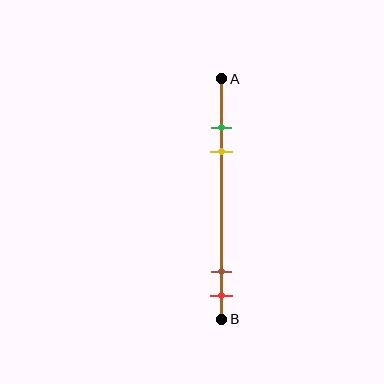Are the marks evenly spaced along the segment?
No, the marks are not evenly spaced.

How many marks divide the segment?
There are 4 marks dividing the segment.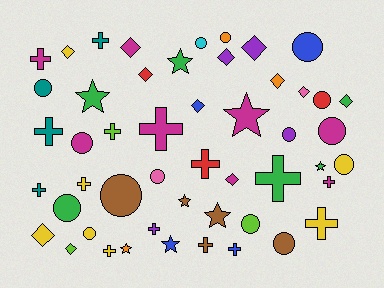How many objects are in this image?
There are 50 objects.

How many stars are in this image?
There are 8 stars.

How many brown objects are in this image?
There are 5 brown objects.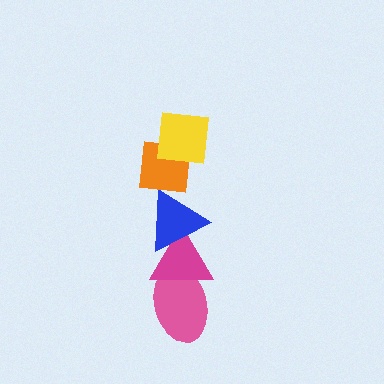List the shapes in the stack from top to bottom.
From top to bottom: the yellow square, the orange square, the blue triangle, the magenta triangle, the pink ellipse.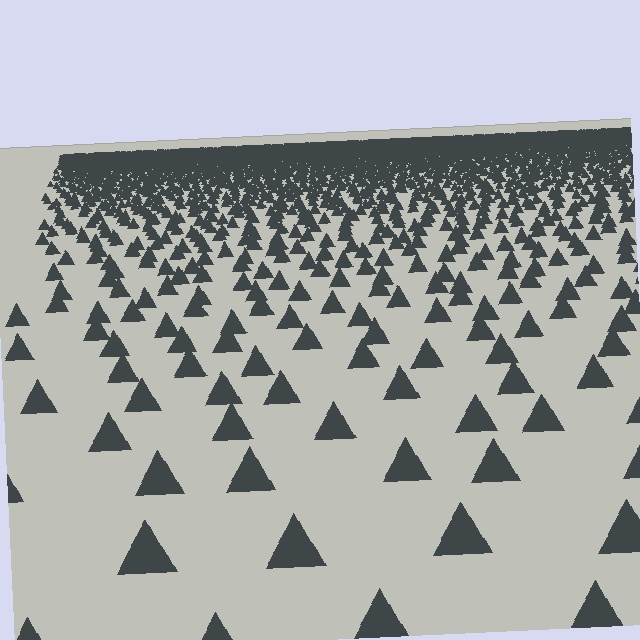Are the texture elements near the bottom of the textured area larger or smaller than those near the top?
Larger. Near the bottom, elements are closer to the viewer and appear at a bigger on-screen size.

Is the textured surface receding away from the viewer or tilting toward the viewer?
The surface is receding away from the viewer. Texture elements get smaller and denser toward the top.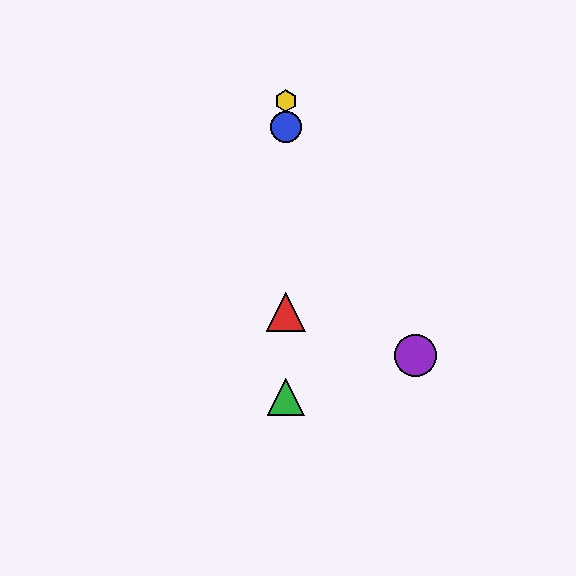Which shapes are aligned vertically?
The red triangle, the blue circle, the green triangle, the yellow hexagon are aligned vertically.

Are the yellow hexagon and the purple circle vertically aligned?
No, the yellow hexagon is at x≈286 and the purple circle is at x≈416.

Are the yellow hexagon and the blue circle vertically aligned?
Yes, both are at x≈286.